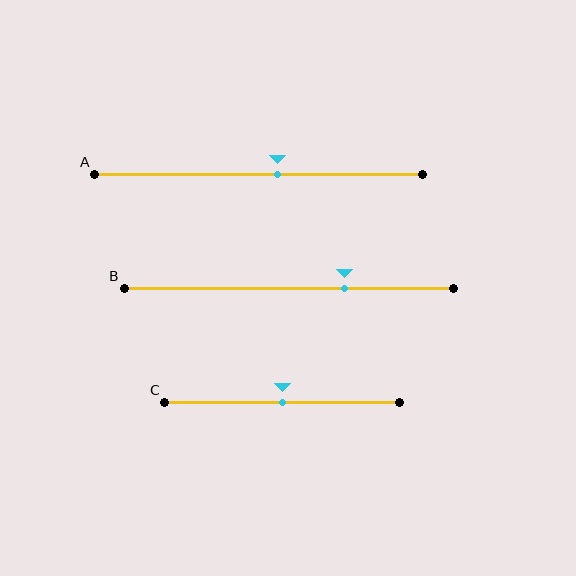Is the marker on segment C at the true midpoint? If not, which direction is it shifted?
Yes, the marker on segment C is at the true midpoint.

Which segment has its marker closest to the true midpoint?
Segment C has its marker closest to the true midpoint.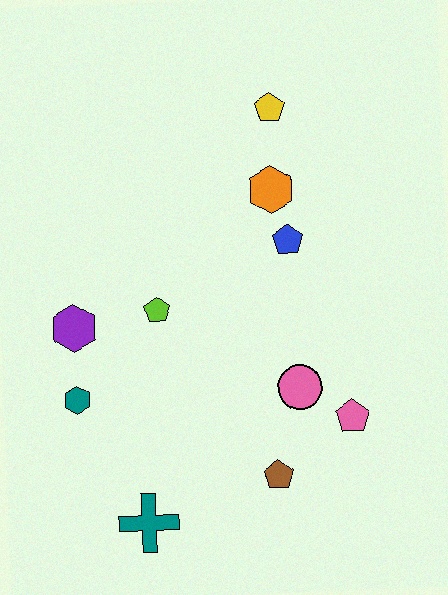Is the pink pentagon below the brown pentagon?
No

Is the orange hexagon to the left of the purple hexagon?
No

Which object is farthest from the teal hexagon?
The yellow pentagon is farthest from the teal hexagon.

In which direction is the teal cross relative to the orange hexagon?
The teal cross is below the orange hexagon.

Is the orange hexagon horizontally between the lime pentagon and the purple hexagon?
No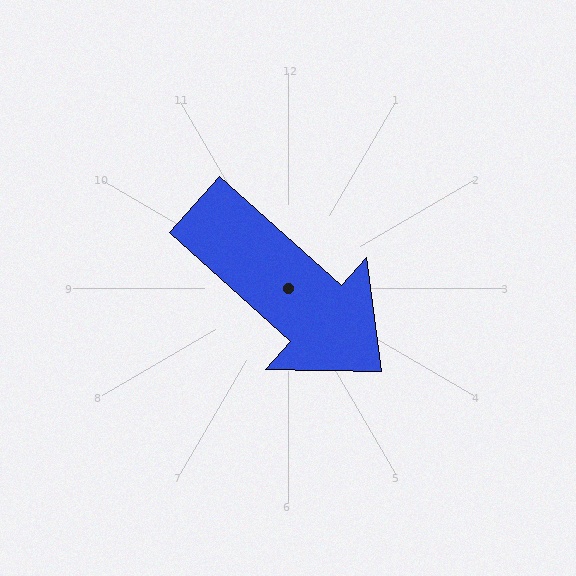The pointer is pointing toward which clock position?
Roughly 4 o'clock.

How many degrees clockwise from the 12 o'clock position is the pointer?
Approximately 132 degrees.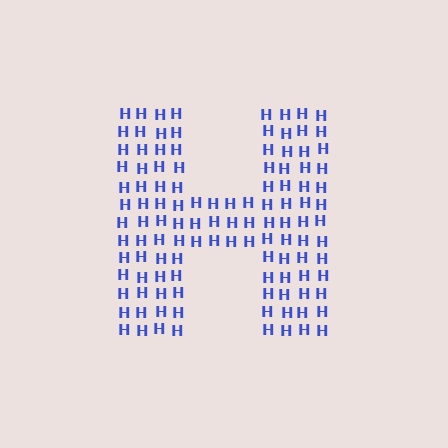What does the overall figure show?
The overall figure shows the letter H.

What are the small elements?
The small elements are letter H's.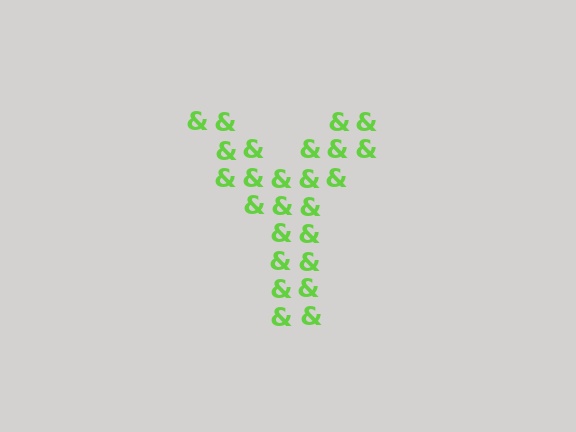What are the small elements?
The small elements are ampersands.